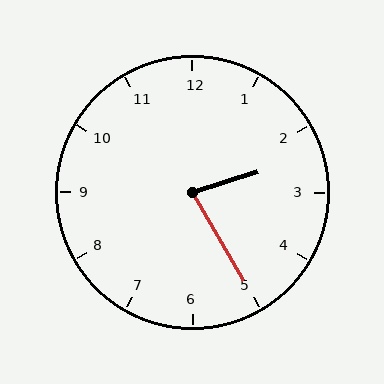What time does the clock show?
2:25.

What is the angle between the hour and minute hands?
Approximately 78 degrees.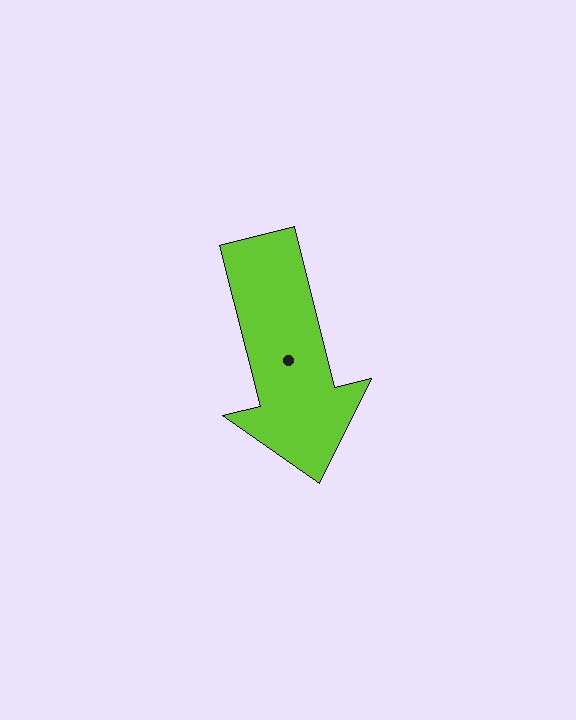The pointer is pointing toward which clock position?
Roughly 6 o'clock.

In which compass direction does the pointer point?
South.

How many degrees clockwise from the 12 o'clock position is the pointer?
Approximately 166 degrees.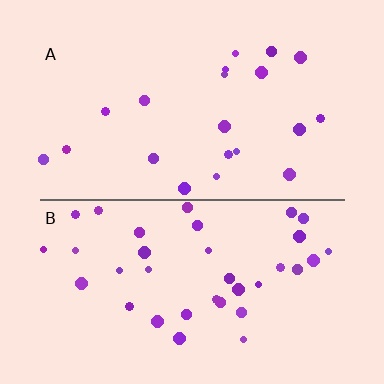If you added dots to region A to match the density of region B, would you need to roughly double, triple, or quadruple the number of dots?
Approximately double.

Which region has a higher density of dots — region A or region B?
B (the bottom).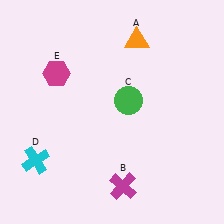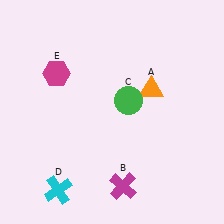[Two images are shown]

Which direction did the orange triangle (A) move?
The orange triangle (A) moved down.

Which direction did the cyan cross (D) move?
The cyan cross (D) moved down.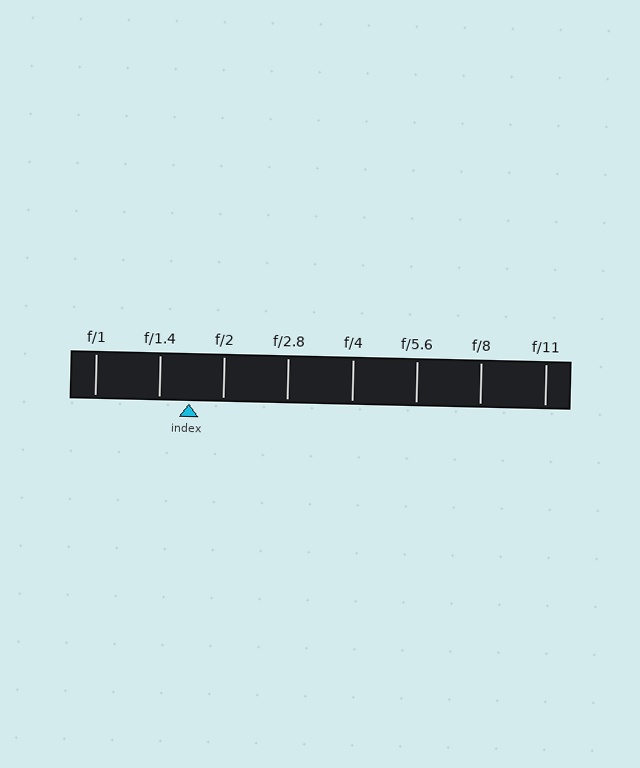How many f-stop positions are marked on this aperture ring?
There are 8 f-stop positions marked.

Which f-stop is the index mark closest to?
The index mark is closest to f/1.4.